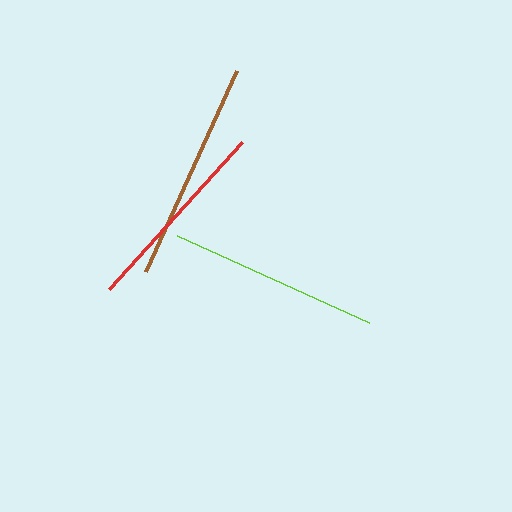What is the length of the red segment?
The red segment is approximately 199 pixels long.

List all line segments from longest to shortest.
From longest to shortest: brown, lime, red.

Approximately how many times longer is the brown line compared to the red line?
The brown line is approximately 1.1 times the length of the red line.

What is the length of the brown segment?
The brown segment is approximately 220 pixels long.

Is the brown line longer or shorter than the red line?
The brown line is longer than the red line.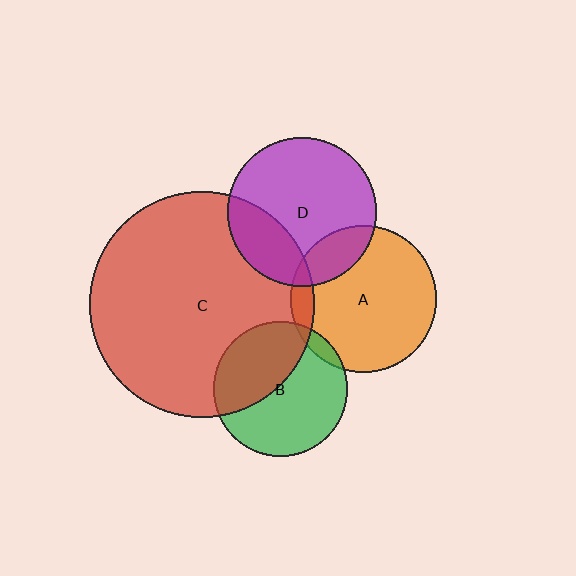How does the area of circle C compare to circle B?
Approximately 2.8 times.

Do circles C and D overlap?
Yes.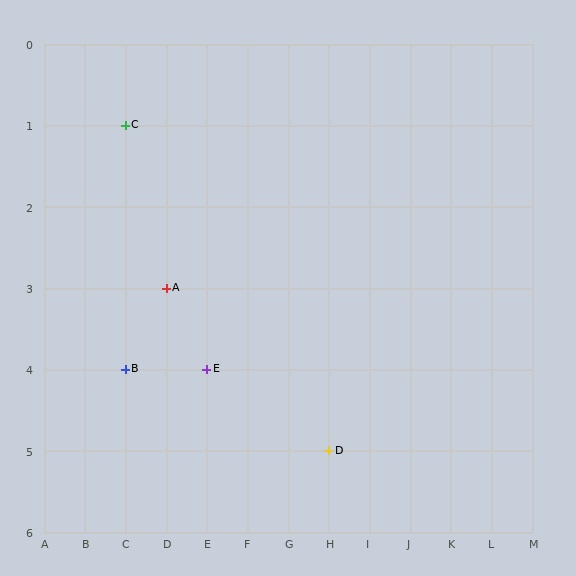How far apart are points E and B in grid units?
Points E and B are 2 columns apart.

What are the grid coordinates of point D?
Point D is at grid coordinates (H, 5).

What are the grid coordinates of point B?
Point B is at grid coordinates (C, 4).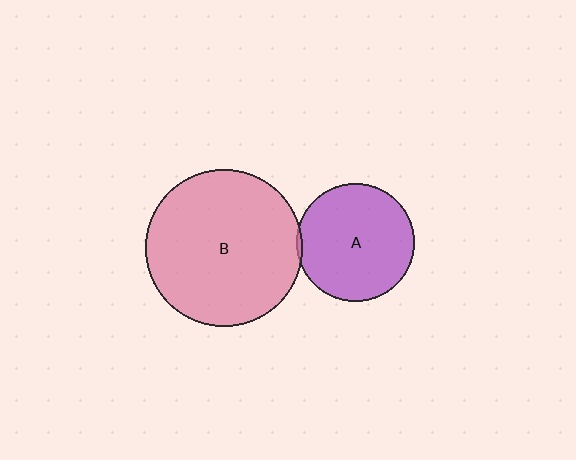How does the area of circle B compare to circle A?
Approximately 1.8 times.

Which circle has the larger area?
Circle B (pink).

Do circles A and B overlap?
Yes.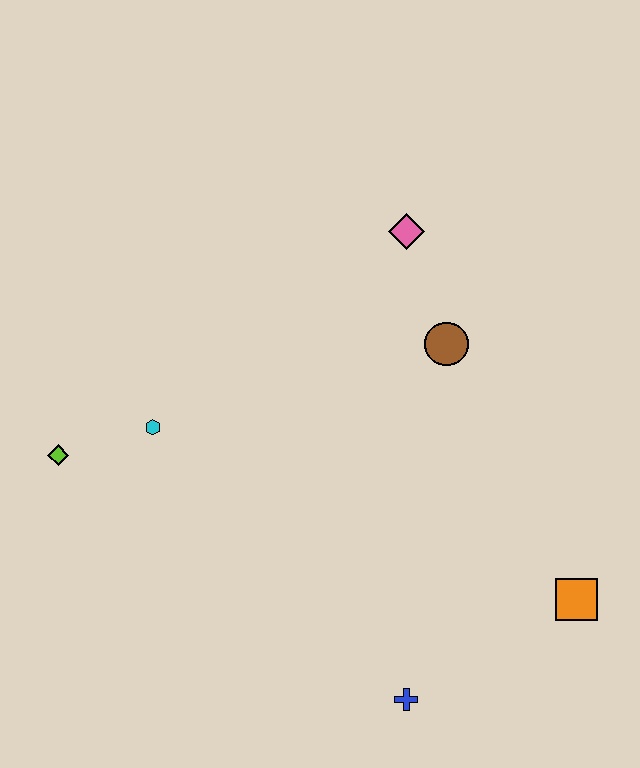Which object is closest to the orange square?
The blue cross is closest to the orange square.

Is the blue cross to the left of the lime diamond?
No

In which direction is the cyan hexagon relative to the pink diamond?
The cyan hexagon is to the left of the pink diamond.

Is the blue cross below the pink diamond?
Yes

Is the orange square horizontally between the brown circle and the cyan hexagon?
No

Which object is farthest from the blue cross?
The pink diamond is farthest from the blue cross.